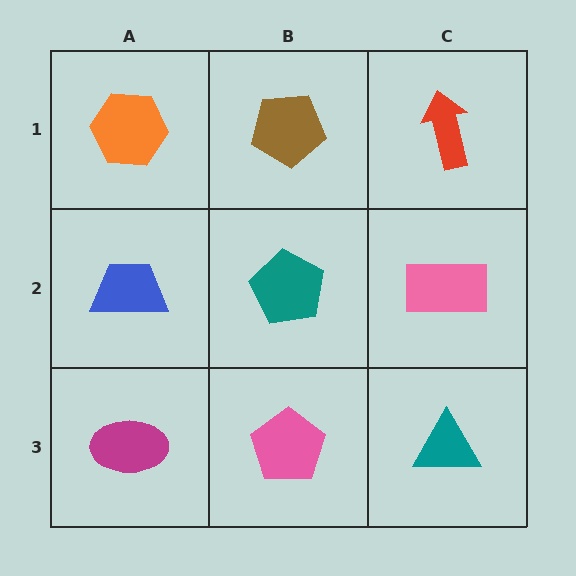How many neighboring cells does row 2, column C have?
3.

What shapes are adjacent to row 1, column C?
A pink rectangle (row 2, column C), a brown pentagon (row 1, column B).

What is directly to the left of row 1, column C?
A brown pentagon.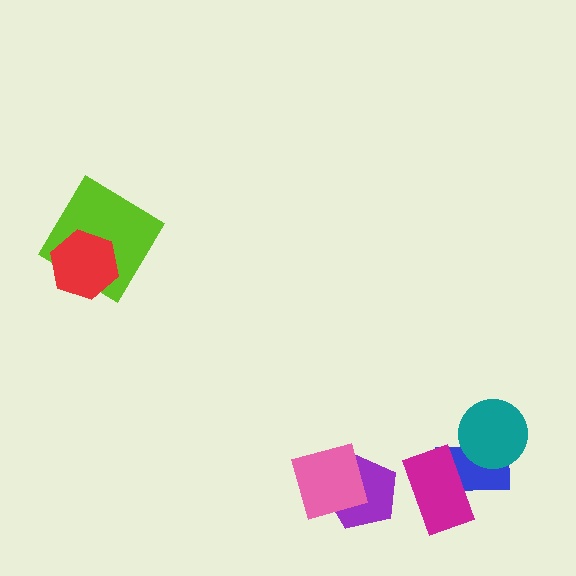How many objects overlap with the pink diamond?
1 object overlaps with the pink diamond.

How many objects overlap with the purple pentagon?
1 object overlaps with the purple pentagon.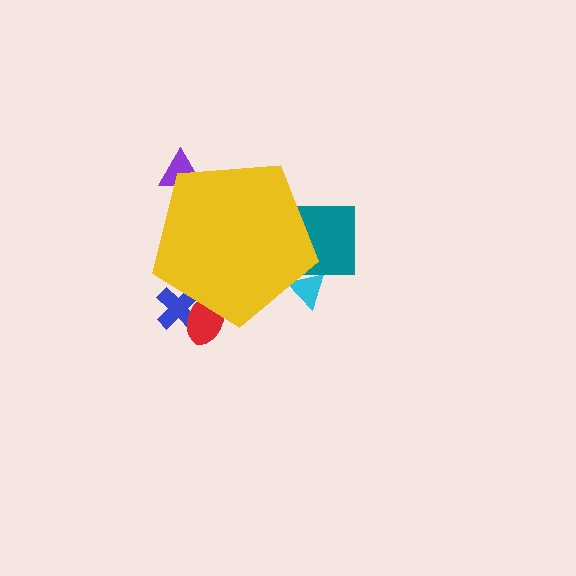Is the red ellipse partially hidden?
Yes, the red ellipse is partially hidden behind the yellow pentagon.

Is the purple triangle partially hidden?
Yes, the purple triangle is partially hidden behind the yellow pentagon.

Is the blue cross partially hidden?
Yes, the blue cross is partially hidden behind the yellow pentagon.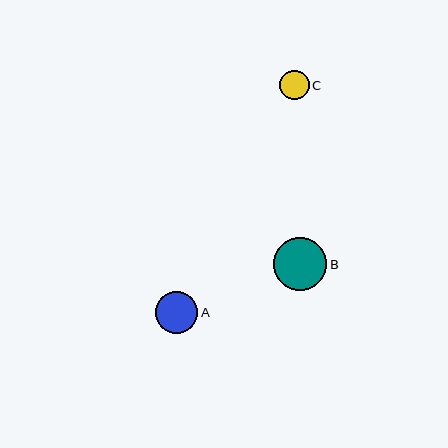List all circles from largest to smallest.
From largest to smallest: B, A, C.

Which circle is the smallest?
Circle C is the smallest with a size of approximately 29 pixels.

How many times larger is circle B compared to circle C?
Circle B is approximately 1.8 times the size of circle C.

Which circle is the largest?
Circle B is the largest with a size of approximately 53 pixels.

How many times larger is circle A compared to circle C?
Circle A is approximately 1.4 times the size of circle C.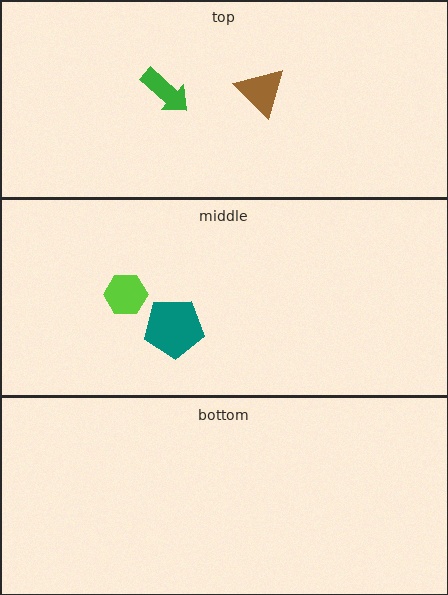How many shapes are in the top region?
2.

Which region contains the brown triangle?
The top region.